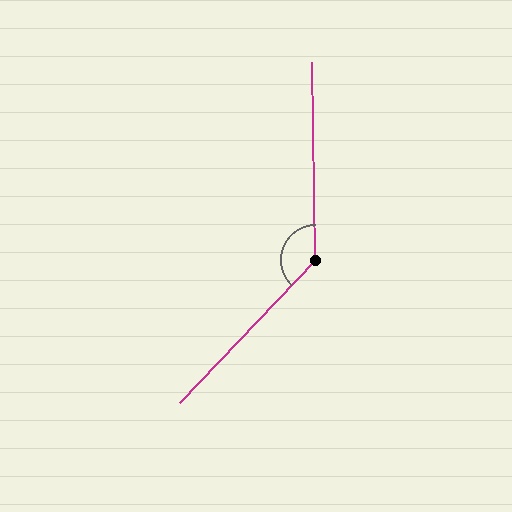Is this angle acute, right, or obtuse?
It is obtuse.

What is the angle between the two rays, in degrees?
Approximately 135 degrees.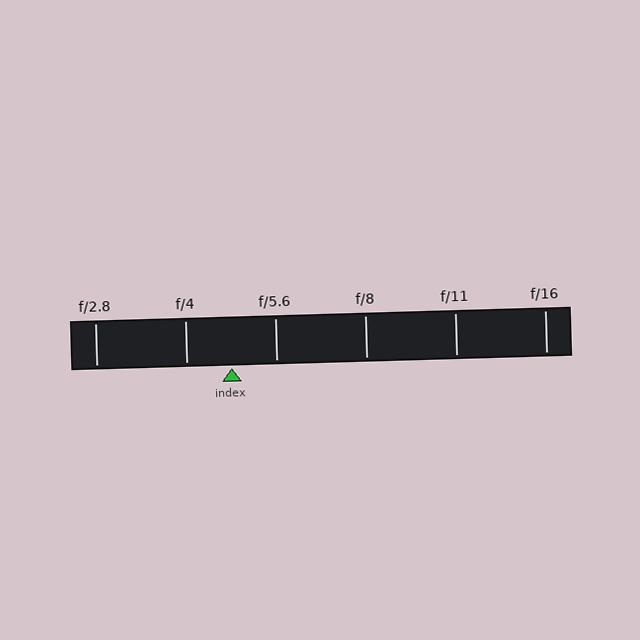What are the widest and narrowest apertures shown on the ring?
The widest aperture shown is f/2.8 and the narrowest is f/16.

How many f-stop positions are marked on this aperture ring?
There are 6 f-stop positions marked.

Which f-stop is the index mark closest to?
The index mark is closest to f/5.6.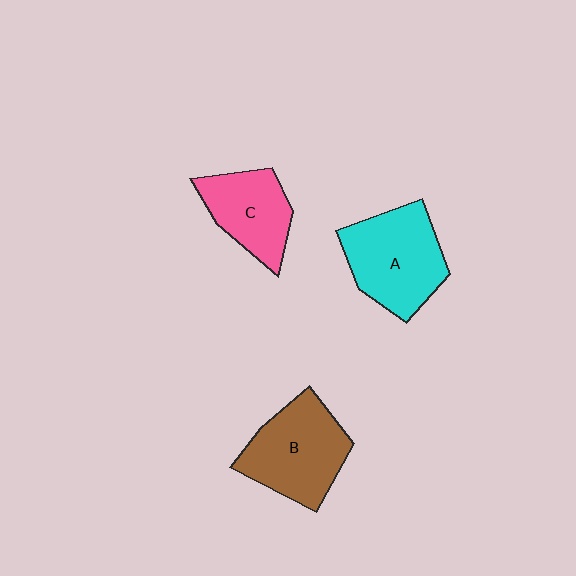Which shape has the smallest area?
Shape C (pink).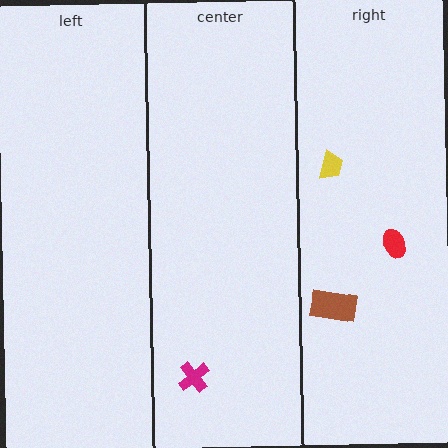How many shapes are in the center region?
1.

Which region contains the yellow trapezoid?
The right region.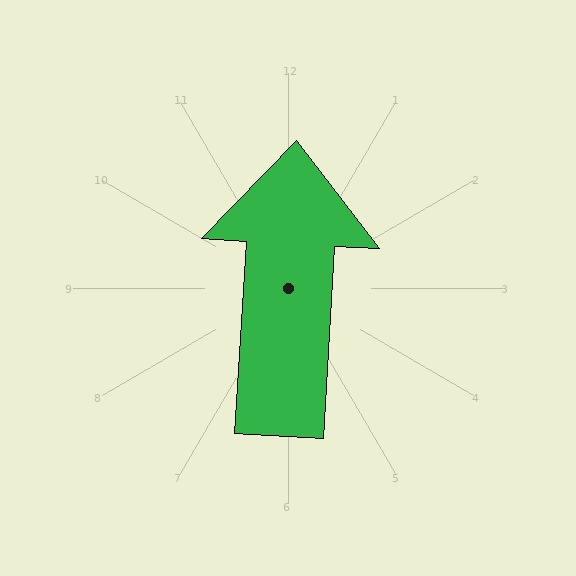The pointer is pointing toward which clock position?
Roughly 12 o'clock.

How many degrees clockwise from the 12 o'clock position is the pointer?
Approximately 3 degrees.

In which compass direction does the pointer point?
North.